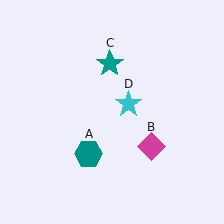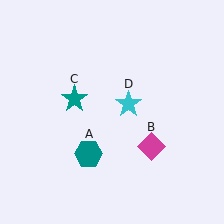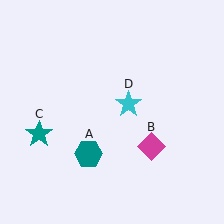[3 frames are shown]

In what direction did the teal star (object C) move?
The teal star (object C) moved down and to the left.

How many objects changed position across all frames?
1 object changed position: teal star (object C).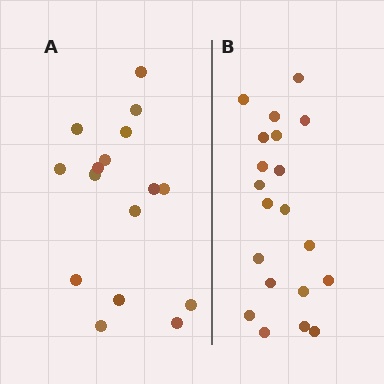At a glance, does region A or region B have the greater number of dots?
Region B (the right region) has more dots.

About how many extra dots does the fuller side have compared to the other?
Region B has about 4 more dots than region A.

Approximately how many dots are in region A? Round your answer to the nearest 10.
About 20 dots. (The exact count is 16, which rounds to 20.)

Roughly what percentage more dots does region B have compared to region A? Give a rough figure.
About 25% more.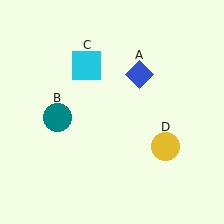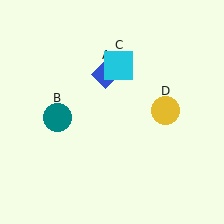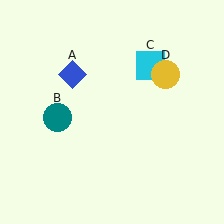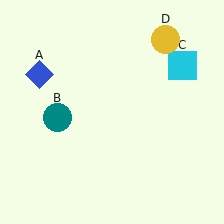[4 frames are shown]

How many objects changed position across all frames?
3 objects changed position: blue diamond (object A), cyan square (object C), yellow circle (object D).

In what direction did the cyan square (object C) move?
The cyan square (object C) moved right.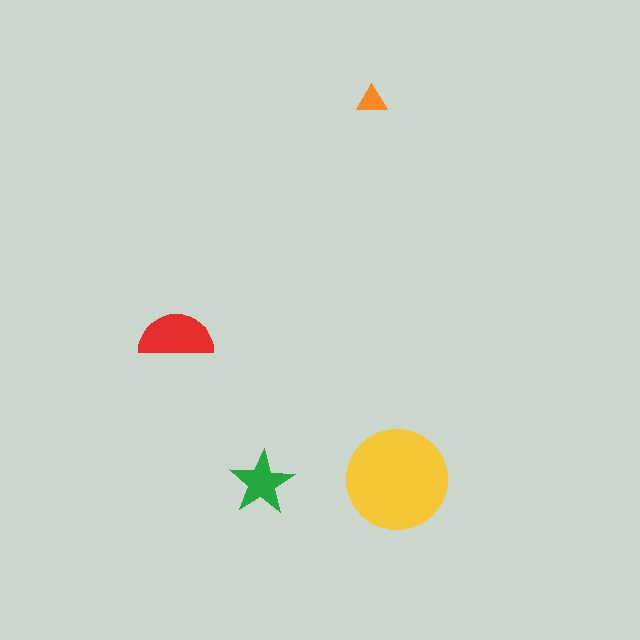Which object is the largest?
The yellow circle.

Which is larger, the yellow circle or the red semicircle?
The yellow circle.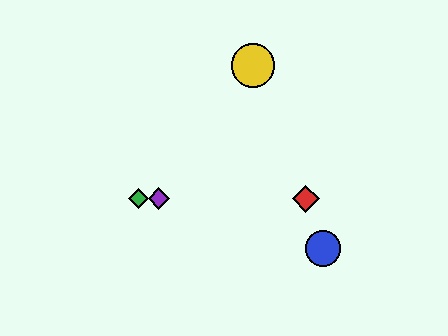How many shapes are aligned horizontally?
3 shapes (the red diamond, the green diamond, the purple diamond) are aligned horizontally.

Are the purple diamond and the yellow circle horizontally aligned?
No, the purple diamond is at y≈199 and the yellow circle is at y≈65.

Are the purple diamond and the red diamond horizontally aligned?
Yes, both are at y≈199.